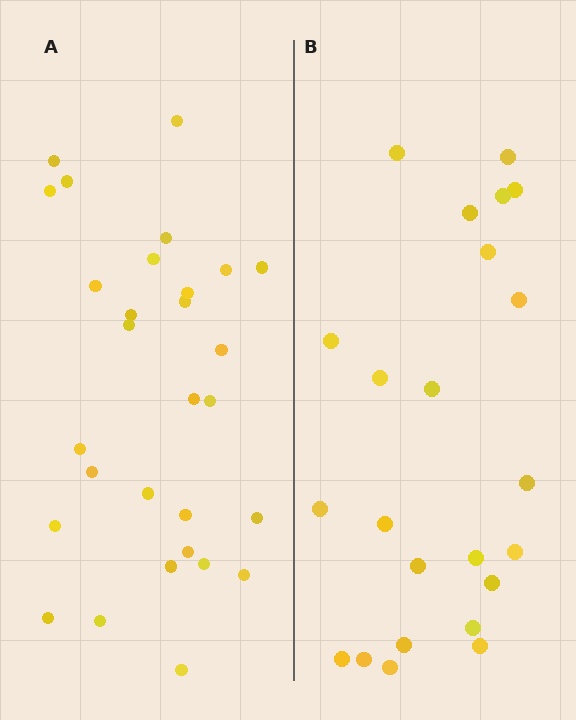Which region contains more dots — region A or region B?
Region A (the left region) has more dots.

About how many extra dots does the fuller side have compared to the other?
Region A has about 6 more dots than region B.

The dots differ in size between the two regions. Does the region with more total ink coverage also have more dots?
No. Region B has more total ink coverage because its dots are larger, but region A actually contains more individual dots. Total area can be misleading — the number of items is what matters here.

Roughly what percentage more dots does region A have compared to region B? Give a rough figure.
About 25% more.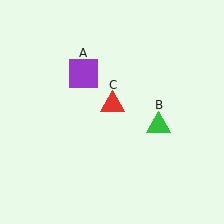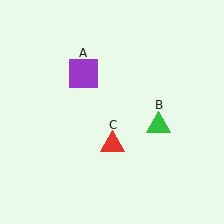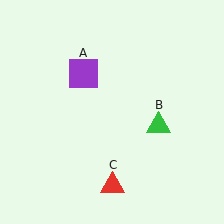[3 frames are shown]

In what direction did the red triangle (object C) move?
The red triangle (object C) moved down.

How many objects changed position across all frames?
1 object changed position: red triangle (object C).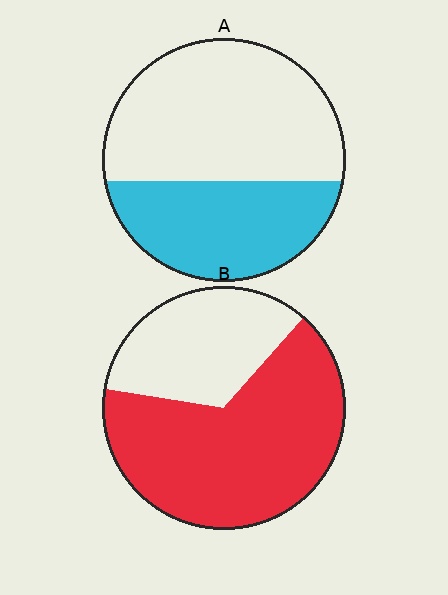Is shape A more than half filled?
No.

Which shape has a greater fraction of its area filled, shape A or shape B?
Shape B.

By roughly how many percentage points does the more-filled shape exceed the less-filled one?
By roughly 25 percentage points (B over A).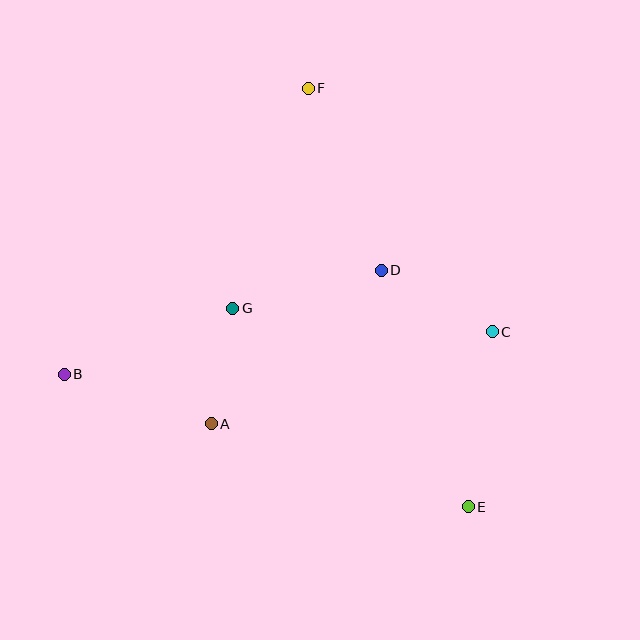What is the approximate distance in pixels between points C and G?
The distance between C and G is approximately 260 pixels.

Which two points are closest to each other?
Points A and G are closest to each other.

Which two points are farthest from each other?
Points E and F are farthest from each other.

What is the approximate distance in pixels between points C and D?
The distance between C and D is approximately 127 pixels.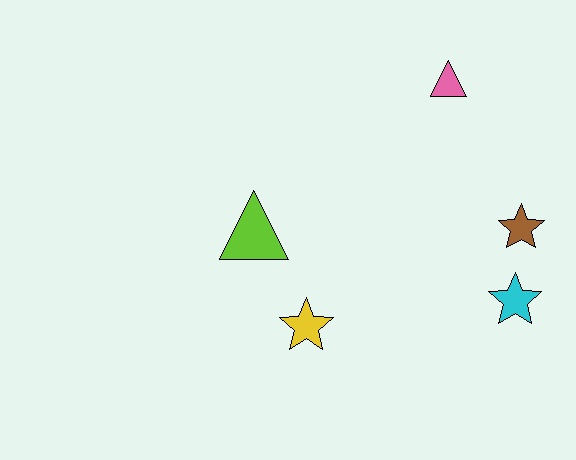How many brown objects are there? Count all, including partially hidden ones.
There is 1 brown object.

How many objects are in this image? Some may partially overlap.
There are 5 objects.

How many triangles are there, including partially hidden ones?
There are 2 triangles.